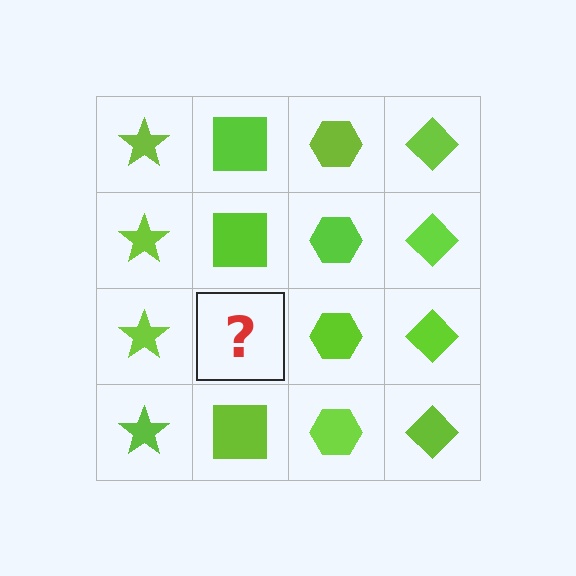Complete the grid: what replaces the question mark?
The question mark should be replaced with a lime square.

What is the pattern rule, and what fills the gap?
The rule is that each column has a consistent shape. The gap should be filled with a lime square.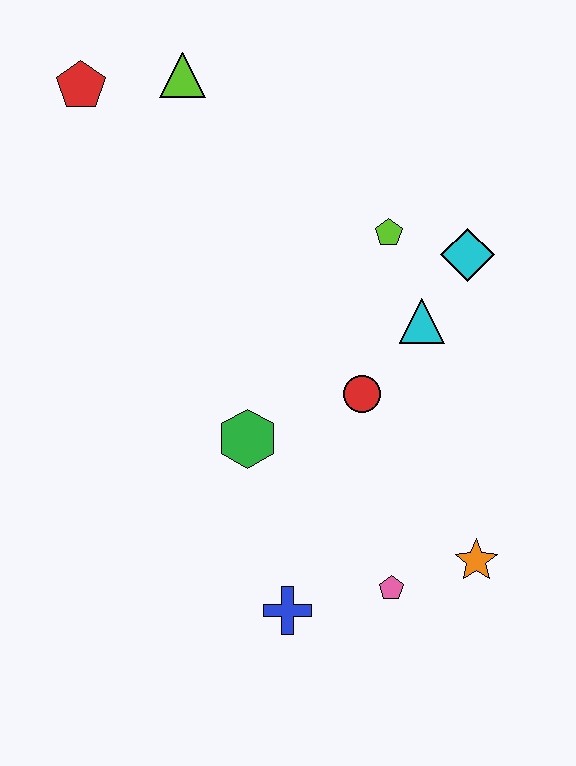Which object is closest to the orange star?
The pink pentagon is closest to the orange star.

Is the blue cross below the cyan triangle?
Yes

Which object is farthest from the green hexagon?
The red pentagon is farthest from the green hexagon.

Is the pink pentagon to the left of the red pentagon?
No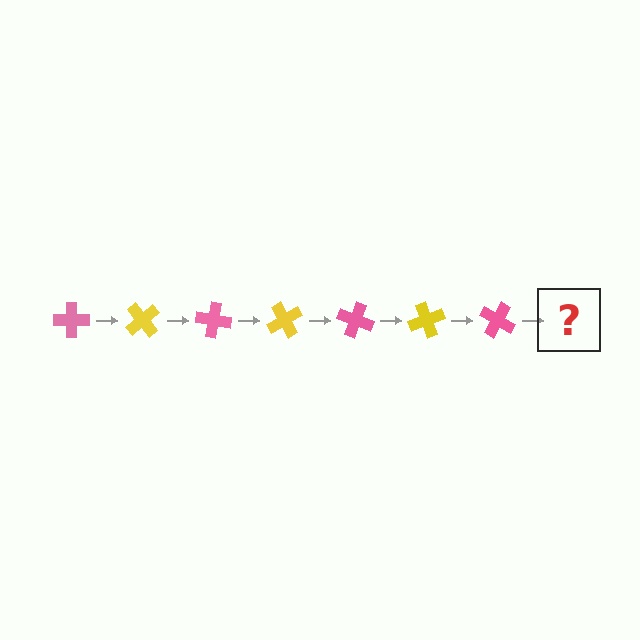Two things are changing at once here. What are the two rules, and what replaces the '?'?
The two rules are that it rotates 50 degrees each step and the color cycles through pink and yellow. The '?' should be a yellow cross, rotated 350 degrees from the start.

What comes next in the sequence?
The next element should be a yellow cross, rotated 350 degrees from the start.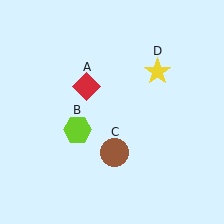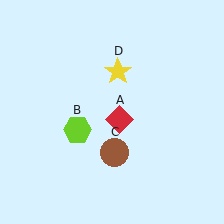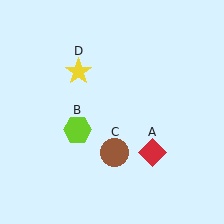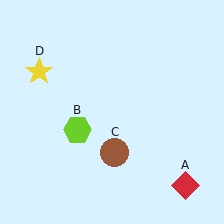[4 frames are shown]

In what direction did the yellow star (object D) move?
The yellow star (object D) moved left.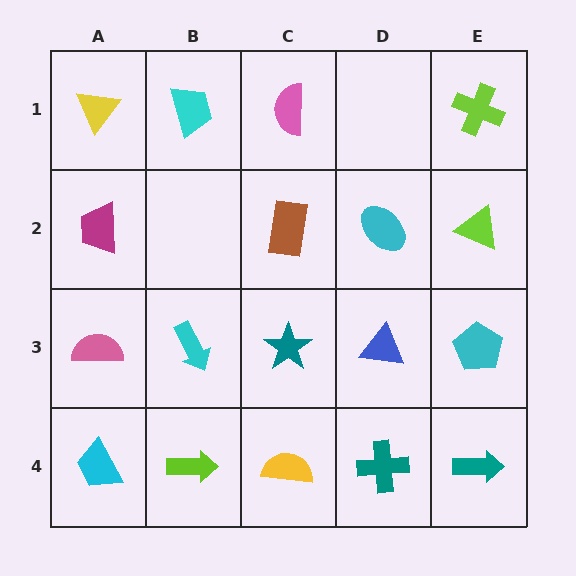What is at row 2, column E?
A lime triangle.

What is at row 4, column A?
A cyan trapezoid.